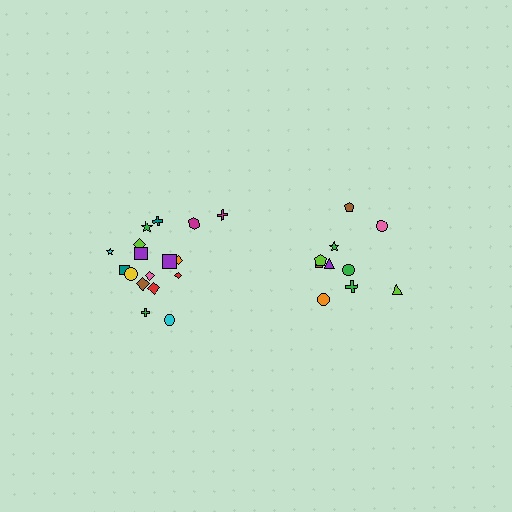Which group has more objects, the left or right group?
The left group.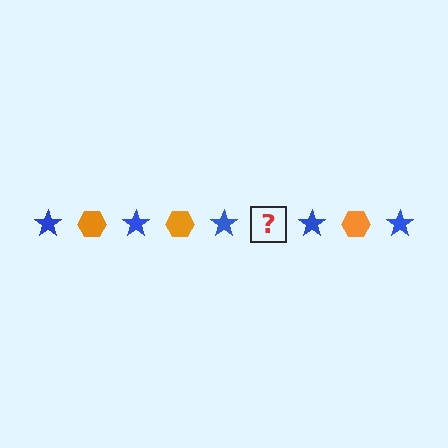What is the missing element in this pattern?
The missing element is an orange hexagon.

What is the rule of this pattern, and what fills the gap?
The rule is that the pattern alternates between blue star and orange hexagon. The gap should be filled with an orange hexagon.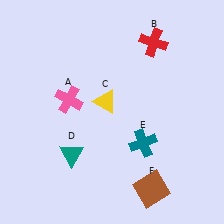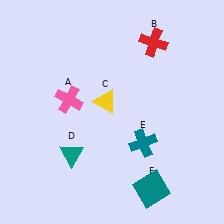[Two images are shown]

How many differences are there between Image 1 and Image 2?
There is 1 difference between the two images.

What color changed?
The square (F) changed from brown in Image 1 to teal in Image 2.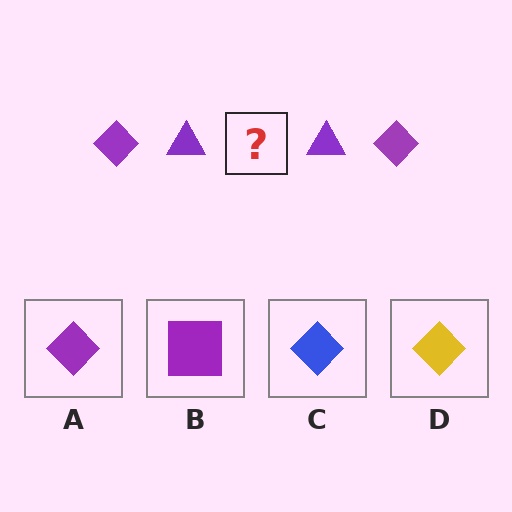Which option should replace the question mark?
Option A.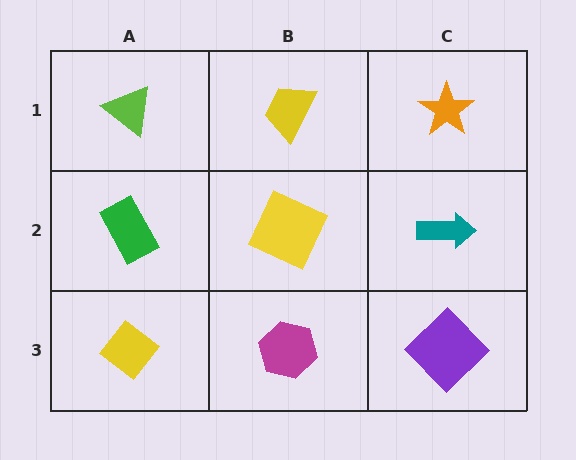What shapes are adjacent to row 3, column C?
A teal arrow (row 2, column C), a magenta hexagon (row 3, column B).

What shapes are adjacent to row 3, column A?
A green rectangle (row 2, column A), a magenta hexagon (row 3, column B).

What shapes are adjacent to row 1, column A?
A green rectangle (row 2, column A), a yellow trapezoid (row 1, column B).